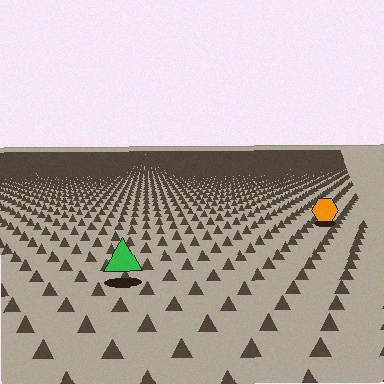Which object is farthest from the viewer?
The orange hexagon is farthest from the viewer. It appears smaller and the ground texture around it is denser.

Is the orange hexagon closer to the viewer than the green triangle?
No. The green triangle is closer — you can tell from the texture gradient: the ground texture is coarser near it.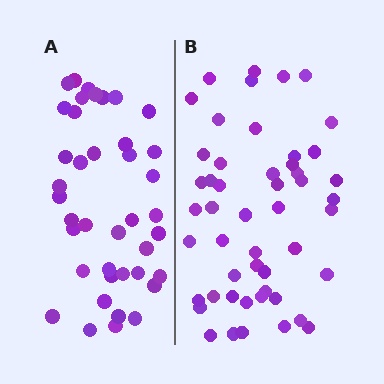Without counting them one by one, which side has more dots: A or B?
Region B (the right region) has more dots.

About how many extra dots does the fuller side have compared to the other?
Region B has roughly 10 or so more dots than region A.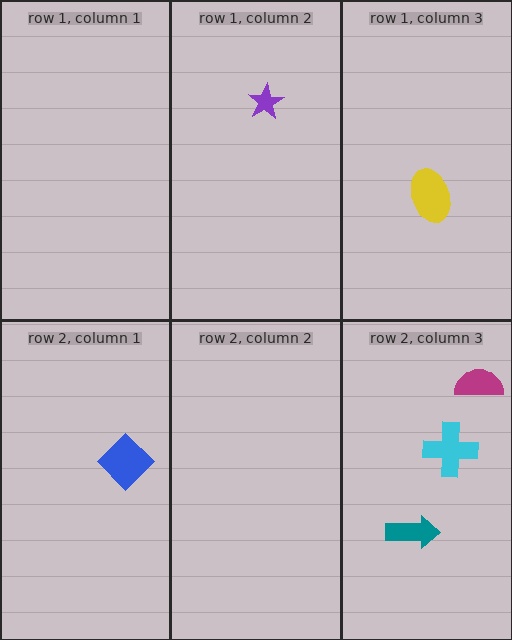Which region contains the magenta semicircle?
The row 2, column 3 region.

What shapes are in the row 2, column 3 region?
The magenta semicircle, the cyan cross, the teal arrow.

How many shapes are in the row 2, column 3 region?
3.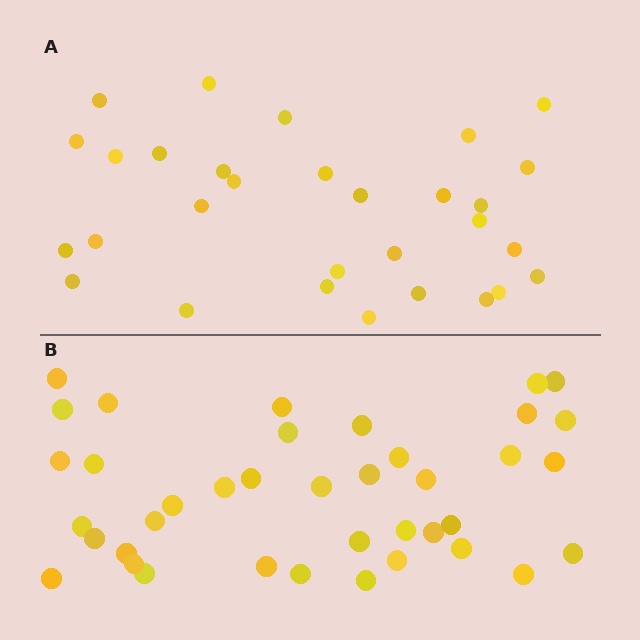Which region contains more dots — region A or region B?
Region B (the bottom region) has more dots.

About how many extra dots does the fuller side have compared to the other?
Region B has roughly 8 or so more dots than region A.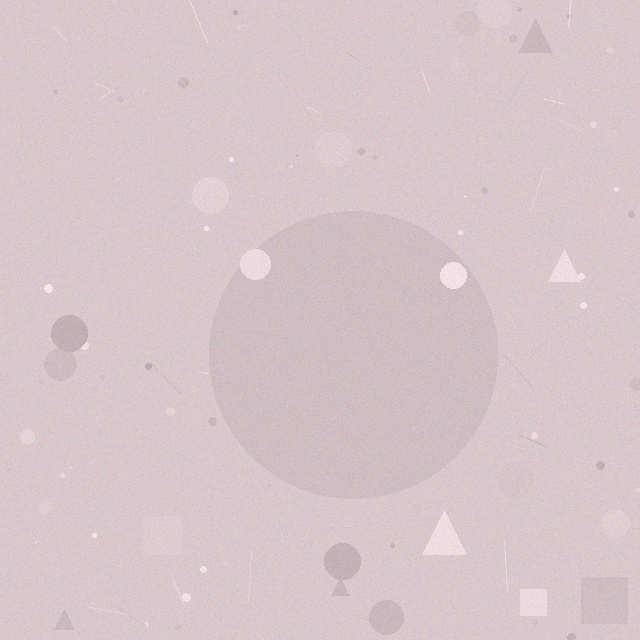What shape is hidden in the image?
A circle is hidden in the image.